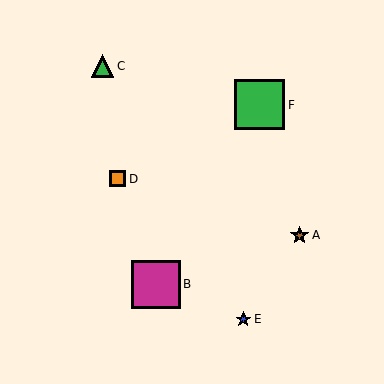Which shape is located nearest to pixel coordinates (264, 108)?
The green square (labeled F) at (260, 105) is nearest to that location.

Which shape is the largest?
The green square (labeled F) is the largest.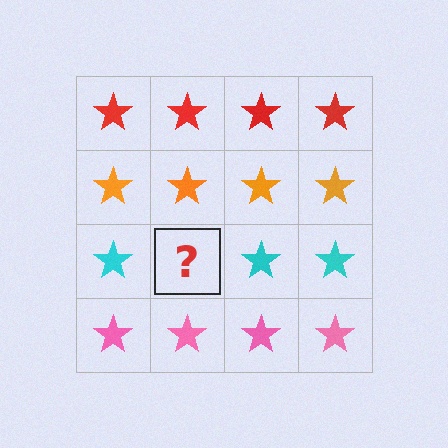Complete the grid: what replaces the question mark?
The question mark should be replaced with a cyan star.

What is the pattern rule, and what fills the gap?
The rule is that each row has a consistent color. The gap should be filled with a cyan star.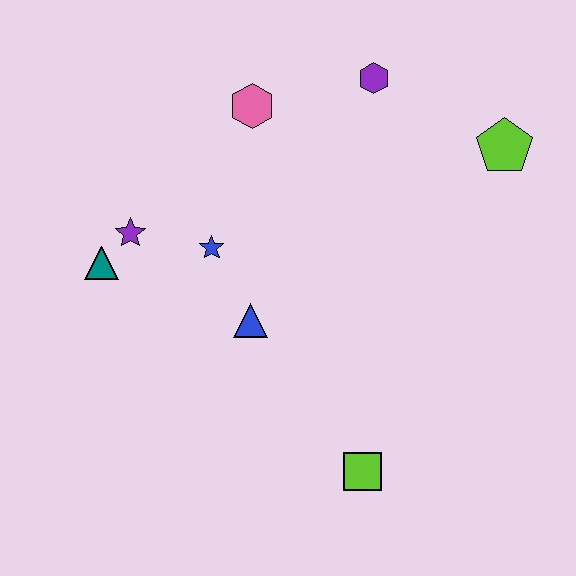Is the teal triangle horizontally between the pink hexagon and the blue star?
No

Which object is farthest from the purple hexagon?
The lime square is farthest from the purple hexagon.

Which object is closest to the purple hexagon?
The pink hexagon is closest to the purple hexagon.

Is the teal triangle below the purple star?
Yes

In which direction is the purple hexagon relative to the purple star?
The purple hexagon is to the right of the purple star.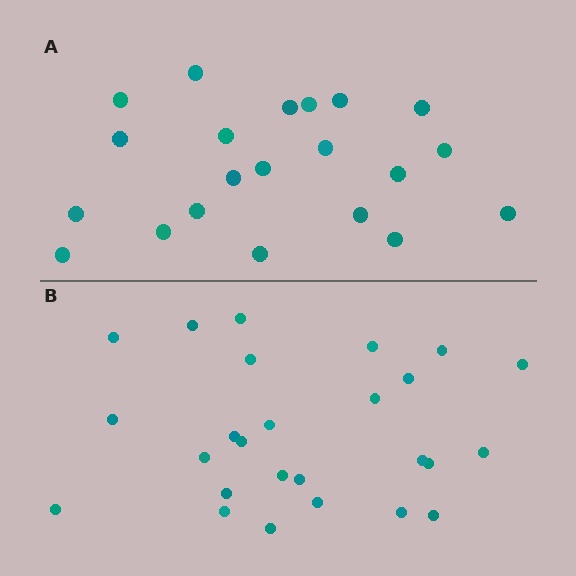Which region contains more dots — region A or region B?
Region B (the bottom region) has more dots.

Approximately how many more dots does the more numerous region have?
Region B has about 5 more dots than region A.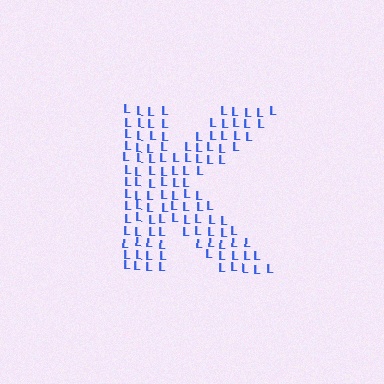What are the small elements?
The small elements are letter L's.